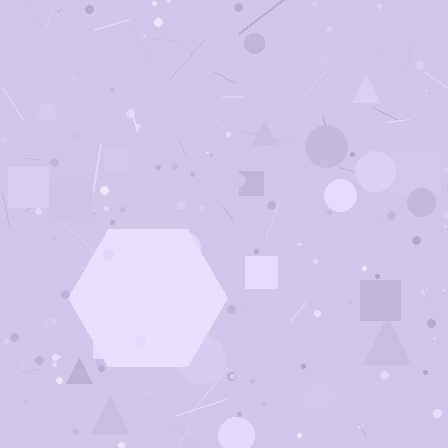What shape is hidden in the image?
A hexagon is hidden in the image.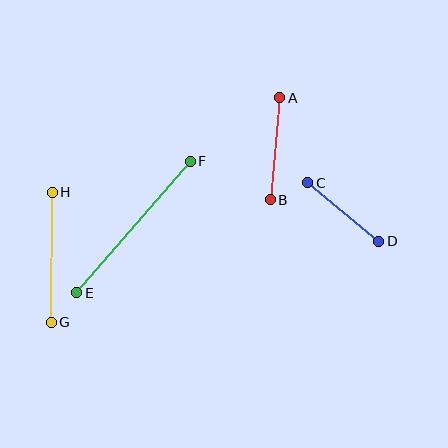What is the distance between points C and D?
The distance is approximately 92 pixels.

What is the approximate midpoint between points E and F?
The midpoint is at approximately (133, 227) pixels.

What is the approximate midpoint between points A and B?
The midpoint is at approximately (275, 149) pixels.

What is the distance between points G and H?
The distance is approximately 130 pixels.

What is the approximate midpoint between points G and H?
The midpoint is at approximately (52, 257) pixels.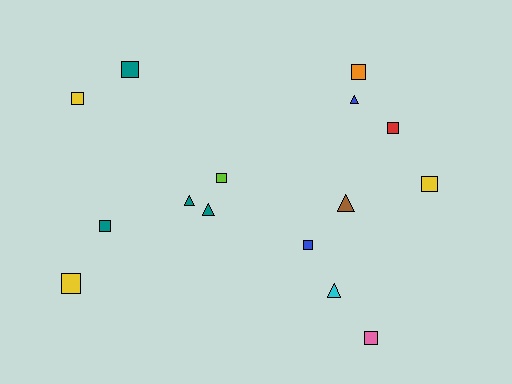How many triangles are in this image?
There are 5 triangles.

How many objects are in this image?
There are 15 objects.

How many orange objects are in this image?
There is 1 orange object.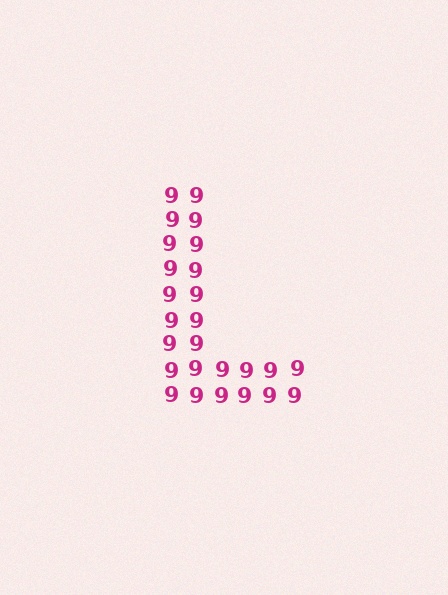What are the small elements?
The small elements are digit 9's.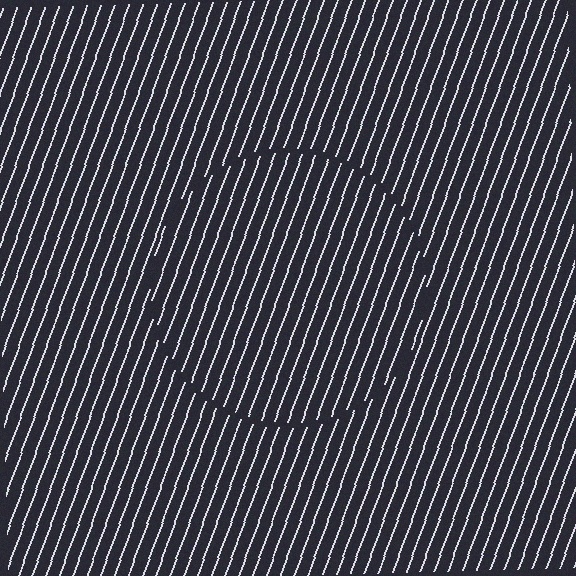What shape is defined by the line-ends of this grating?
An illusory circle. The interior of the shape contains the same grating, shifted by half a period — the contour is defined by the phase discontinuity where line-ends from the inner and outer gratings abut.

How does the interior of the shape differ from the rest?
The interior of the shape contains the same grating, shifted by half a period — the contour is defined by the phase discontinuity where line-ends from the inner and outer gratings abut.